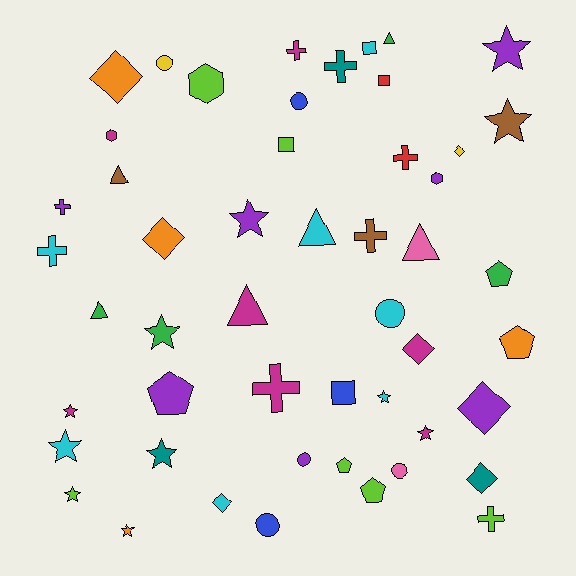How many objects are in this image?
There are 50 objects.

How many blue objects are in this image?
There are 3 blue objects.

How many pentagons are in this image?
There are 5 pentagons.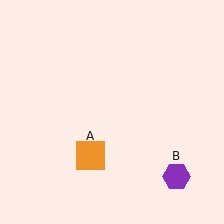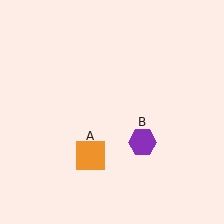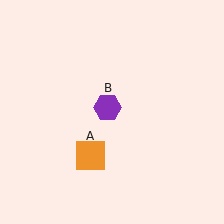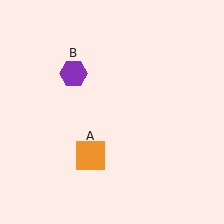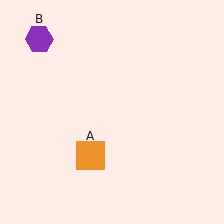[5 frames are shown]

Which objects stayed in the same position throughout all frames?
Orange square (object A) remained stationary.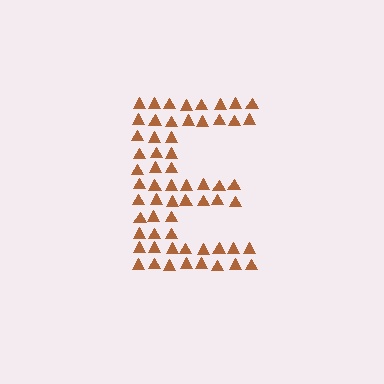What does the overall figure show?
The overall figure shows the letter E.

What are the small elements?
The small elements are triangles.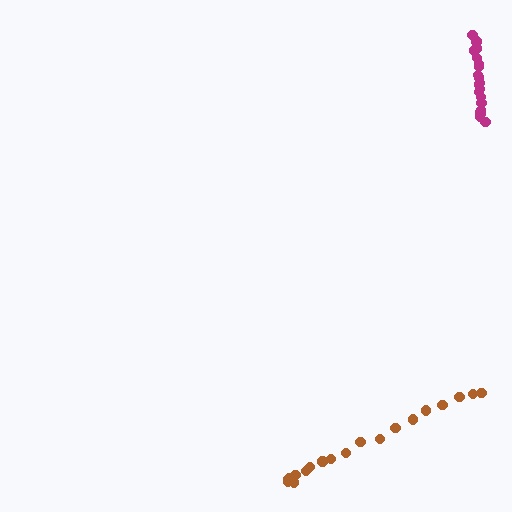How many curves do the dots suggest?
There are 2 distinct paths.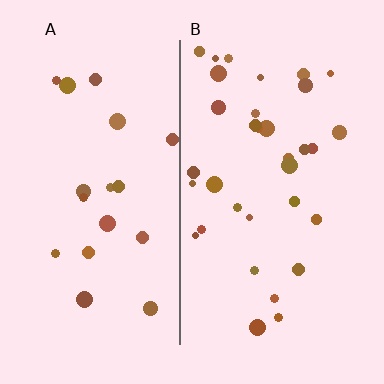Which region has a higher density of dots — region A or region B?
B (the right).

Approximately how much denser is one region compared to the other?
Approximately 1.8× — region B over region A.